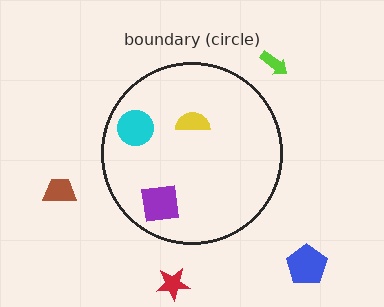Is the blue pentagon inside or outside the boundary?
Outside.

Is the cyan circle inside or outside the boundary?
Inside.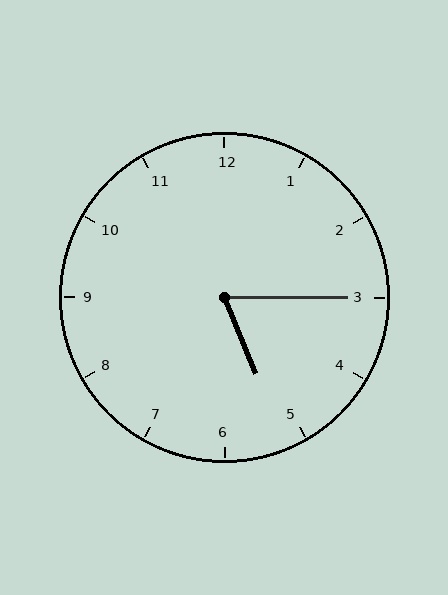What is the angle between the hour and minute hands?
Approximately 68 degrees.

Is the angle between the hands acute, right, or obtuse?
It is acute.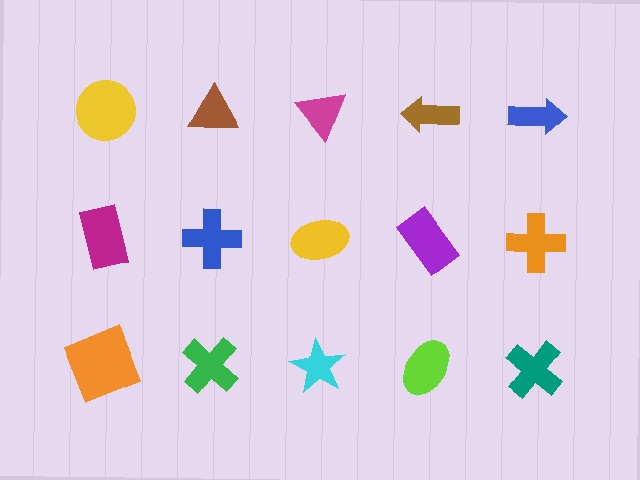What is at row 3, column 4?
A lime ellipse.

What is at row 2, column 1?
A magenta rectangle.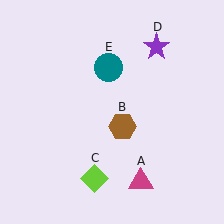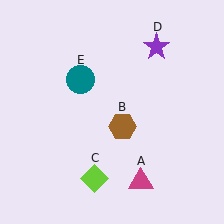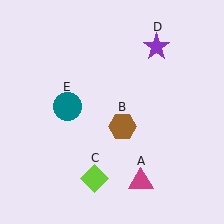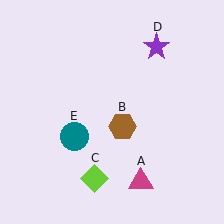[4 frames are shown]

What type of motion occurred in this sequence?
The teal circle (object E) rotated counterclockwise around the center of the scene.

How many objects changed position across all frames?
1 object changed position: teal circle (object E).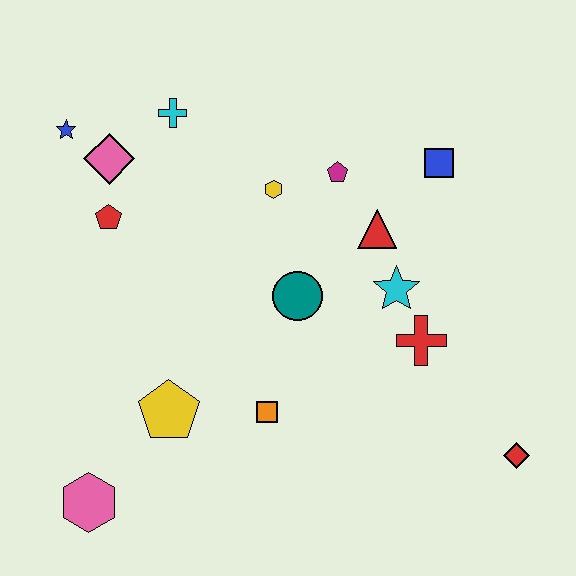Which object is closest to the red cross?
The cyan star is closest to the red cross.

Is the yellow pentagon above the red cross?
No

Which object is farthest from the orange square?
The blue star is farthest from the orange square.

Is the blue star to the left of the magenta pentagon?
Yes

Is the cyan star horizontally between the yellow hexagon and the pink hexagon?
No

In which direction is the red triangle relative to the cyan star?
The red triangle is above the cyan star.